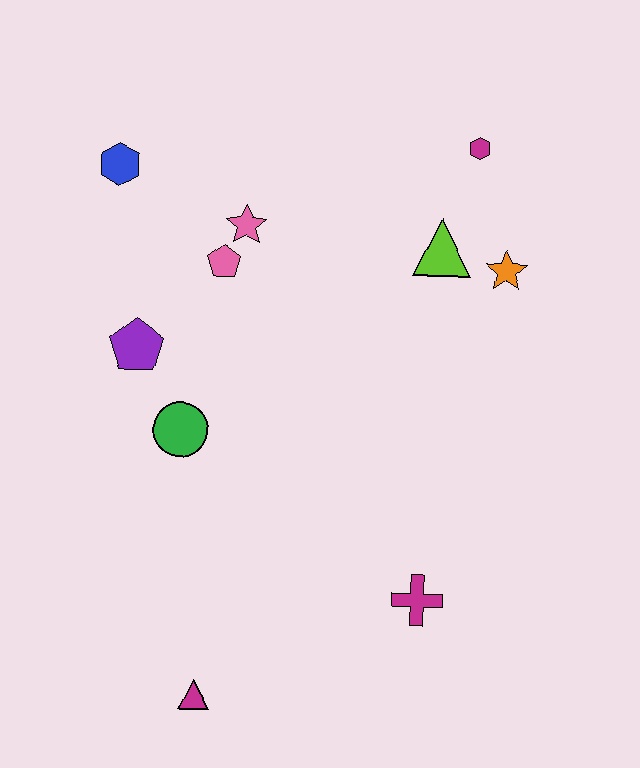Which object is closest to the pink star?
The pink pentagon is closest to the pink star.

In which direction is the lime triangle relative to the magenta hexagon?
The lime triangle is below the magenta hexagon.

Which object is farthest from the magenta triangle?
The magenta hexagon is farthest from the magenta triangle.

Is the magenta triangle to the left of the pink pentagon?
Yes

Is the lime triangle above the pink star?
No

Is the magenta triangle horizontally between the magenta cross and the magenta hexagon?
No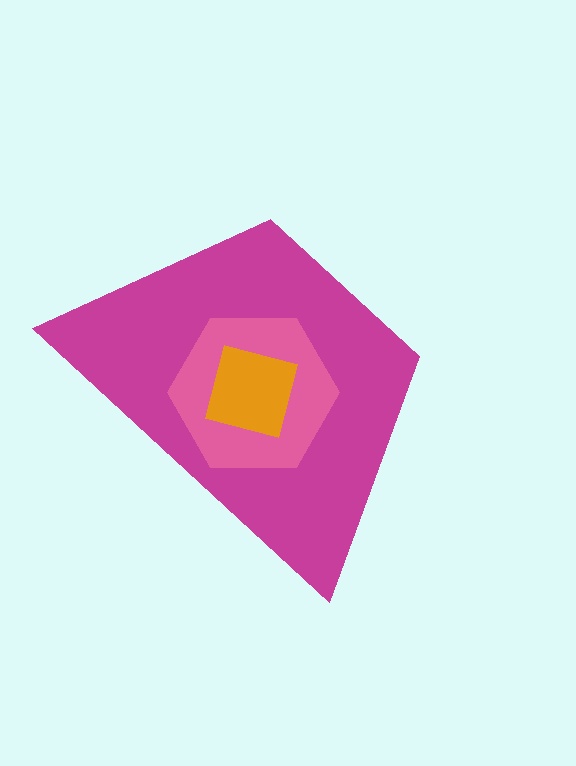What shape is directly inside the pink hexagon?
The orange square.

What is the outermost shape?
The magenta trapezoid.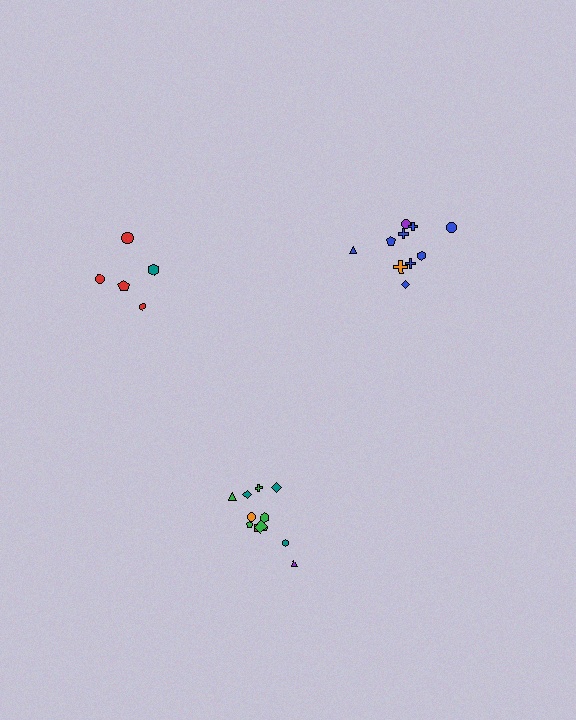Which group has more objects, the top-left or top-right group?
The top-right group.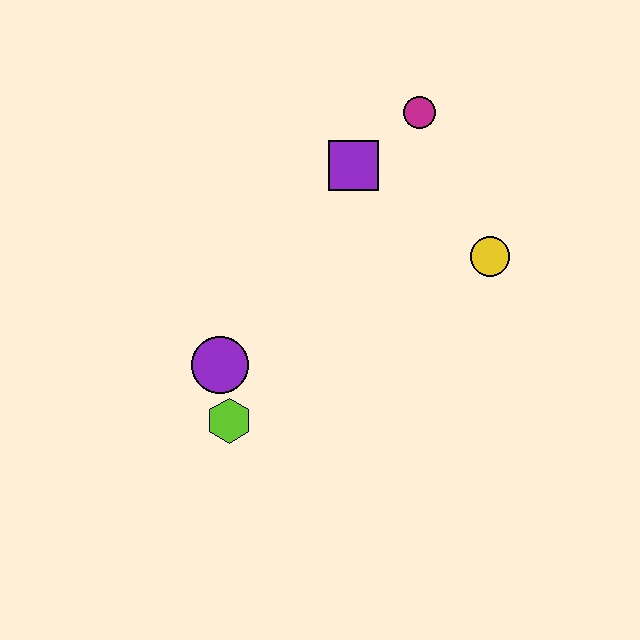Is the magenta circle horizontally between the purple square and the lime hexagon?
No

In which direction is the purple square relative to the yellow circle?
The purple square is to the left of the yellow circle.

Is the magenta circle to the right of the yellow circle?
No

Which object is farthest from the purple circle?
The magenta circle is farthest from the purple circle.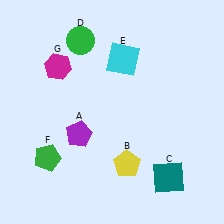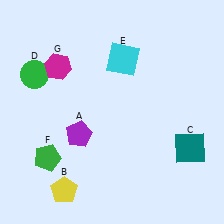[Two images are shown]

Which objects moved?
The objects that moved are: the yellow pentagon (B), the teal square (C), the green circle (D).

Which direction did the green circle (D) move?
The green circle (D) moved left.